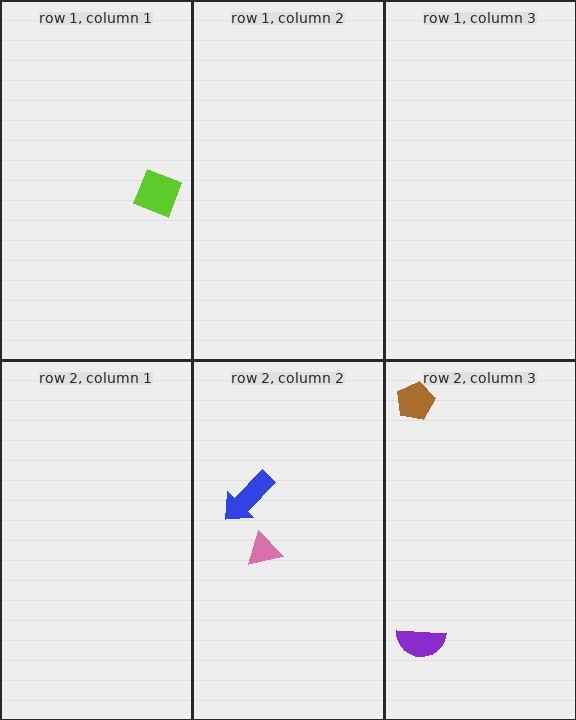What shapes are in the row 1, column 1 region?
The lime diamond.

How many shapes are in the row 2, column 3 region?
2.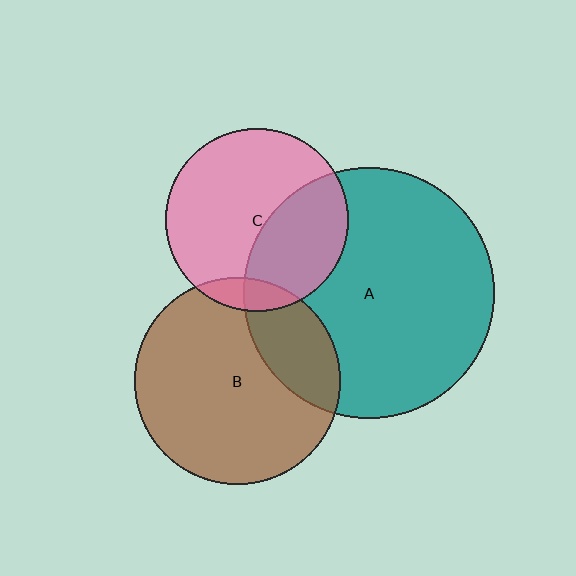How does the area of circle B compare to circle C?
Approximately 1.3 times.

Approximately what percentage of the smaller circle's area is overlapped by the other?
Approximately 25%.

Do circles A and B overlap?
Yes.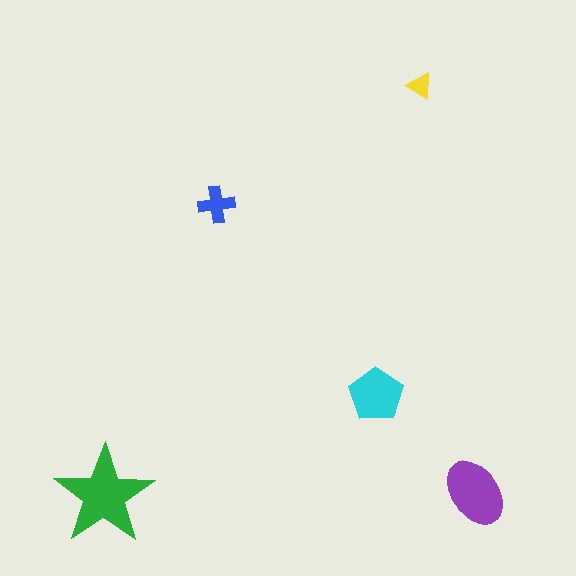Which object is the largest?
The green star.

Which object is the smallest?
The yellow triangle.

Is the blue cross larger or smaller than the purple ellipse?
Smaller.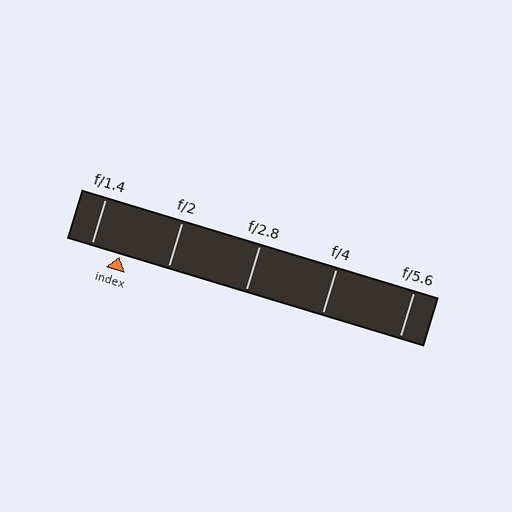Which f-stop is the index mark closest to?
The index mark is closest to f/1.4.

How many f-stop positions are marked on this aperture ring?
There are 5 f-stop positions marked.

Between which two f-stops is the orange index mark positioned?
The index mark is between f/1.4 and f/2.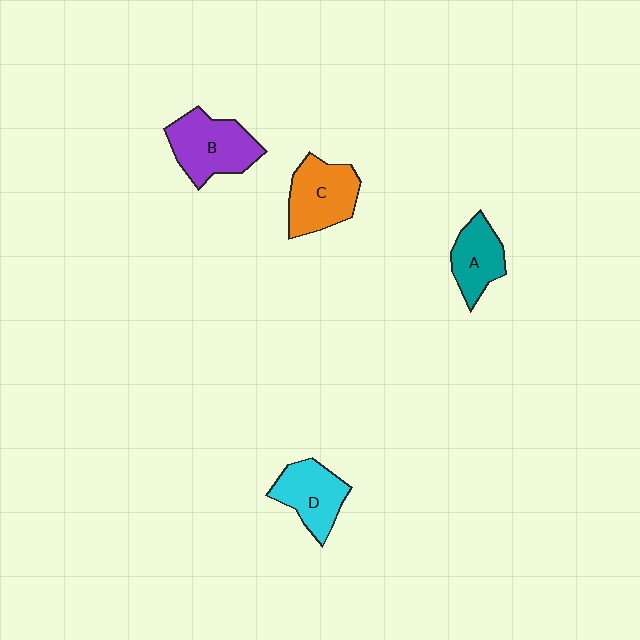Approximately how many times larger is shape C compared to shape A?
Approximately 1.3 times.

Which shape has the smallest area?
Shape A (teal).